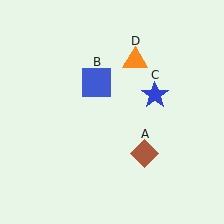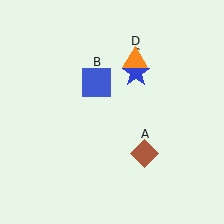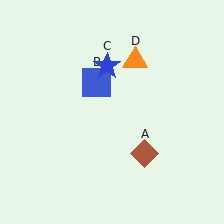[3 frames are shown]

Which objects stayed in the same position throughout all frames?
Brown diamond (object A) and blue square (object B) and orange triangle (object D) remained stationary.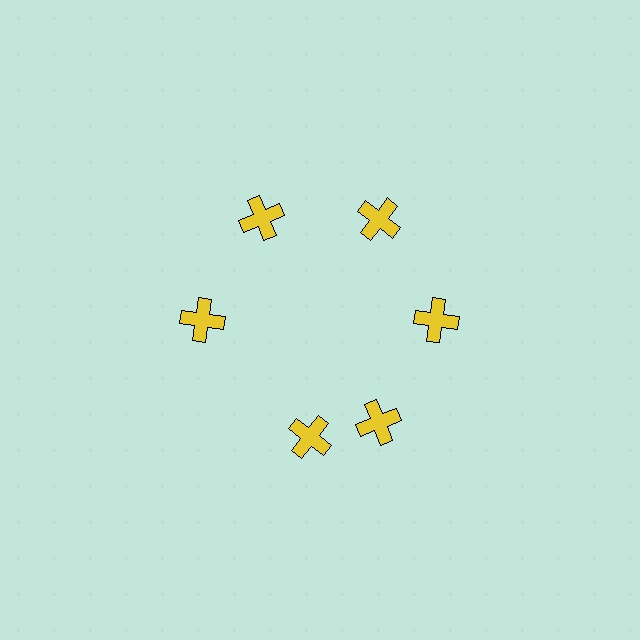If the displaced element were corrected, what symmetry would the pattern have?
It would have 6-fold rotational symmetry — the pattern would map onto itself every 60 degrees.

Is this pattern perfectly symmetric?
No. The 6 yellow crosses are arranged in a ring, but one element near the 7 o'clock position is rotated out of alignment along the ring, breaking the 6-fold rotational symmetry.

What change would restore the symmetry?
The symmetry would be restored by rotating it back into even spacing with its neighbors so that all 6 crosses sit at equal angles and equal distance from the center.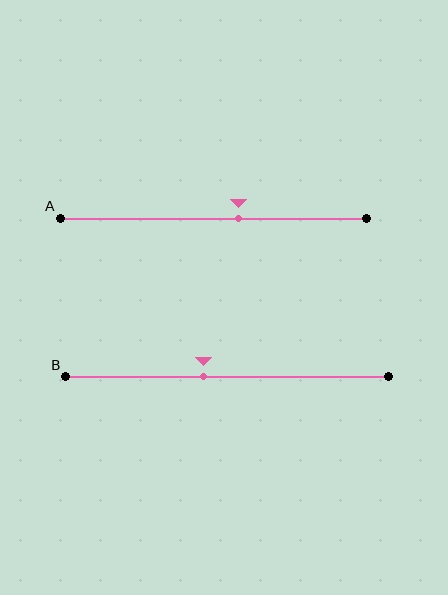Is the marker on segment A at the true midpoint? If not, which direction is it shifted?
No, the marker on segment A is shifted to the right by about 8% of the segment length.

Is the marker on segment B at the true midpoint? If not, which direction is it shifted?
No, the marker on segment B is shifted to the left by about 7% of the segment length.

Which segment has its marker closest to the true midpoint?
Segment B has its marker closest to the true midpoint.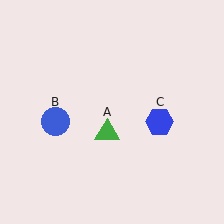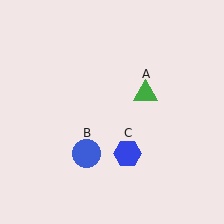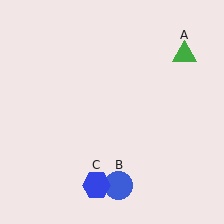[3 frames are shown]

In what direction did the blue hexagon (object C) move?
The blue hexagon (object C) moved down and to the left.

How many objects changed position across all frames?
3 objects changed position: green triangle (object A), blue circle (object B), blue hexagon (object C).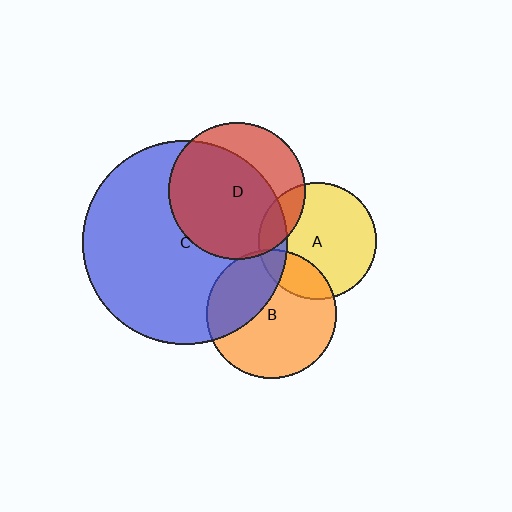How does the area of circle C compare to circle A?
Approximately 3.0 times.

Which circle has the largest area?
Circle C (blue).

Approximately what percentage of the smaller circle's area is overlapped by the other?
Approximately 35%.